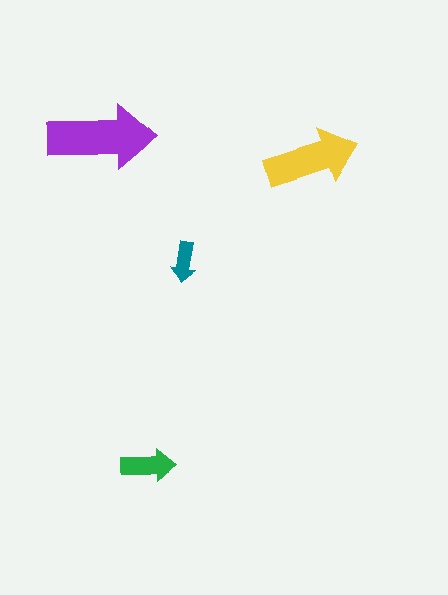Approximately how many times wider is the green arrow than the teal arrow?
About 1.5 times wider.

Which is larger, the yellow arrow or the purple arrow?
The purple one.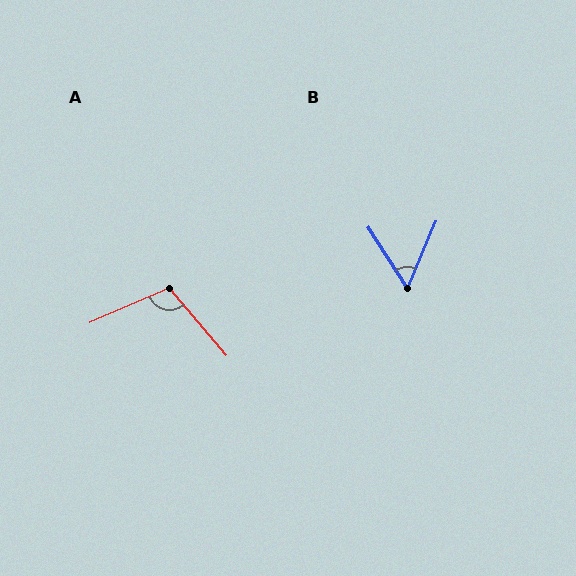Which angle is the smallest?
B, at approximately 55 degrees.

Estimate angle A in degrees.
Approximately 107 degrees.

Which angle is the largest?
A, at approximately 107 degrees.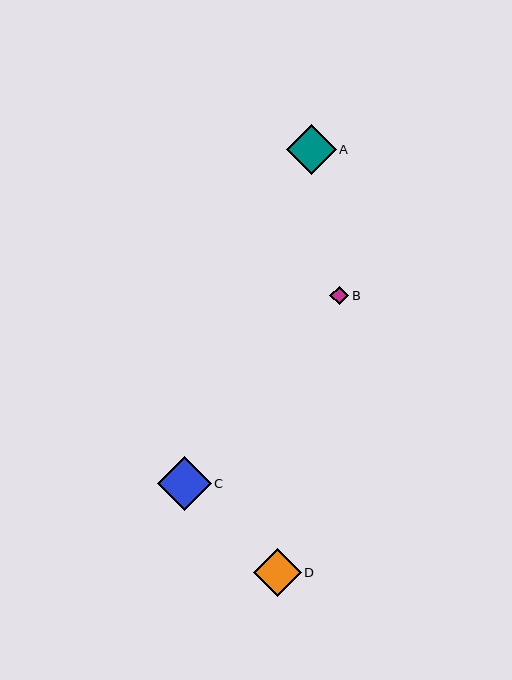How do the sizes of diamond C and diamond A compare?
Diamond C and diamond A are approximately the same size.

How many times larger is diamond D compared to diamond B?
Diamond D is approximately 2.5 times the size of diamond B.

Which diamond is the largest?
Diamond C is the largest with a size of approximately 54 pixels.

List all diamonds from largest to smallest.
From largest to smallest: C, A, D, B.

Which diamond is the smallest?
Diamond B is the smallest with a size of approximately 19 pixels.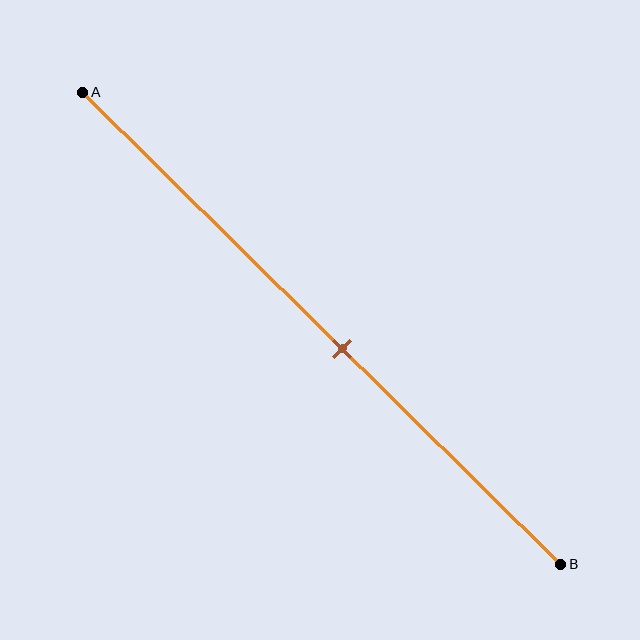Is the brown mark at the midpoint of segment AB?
No, the mark is at about 55% from A, not at the 50% midpoint.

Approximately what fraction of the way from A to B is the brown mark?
The brown mark is approximately 55% of the way from A to B.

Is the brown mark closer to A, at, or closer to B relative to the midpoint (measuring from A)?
The brown mark is closer to point B than the midpoint of segment AB.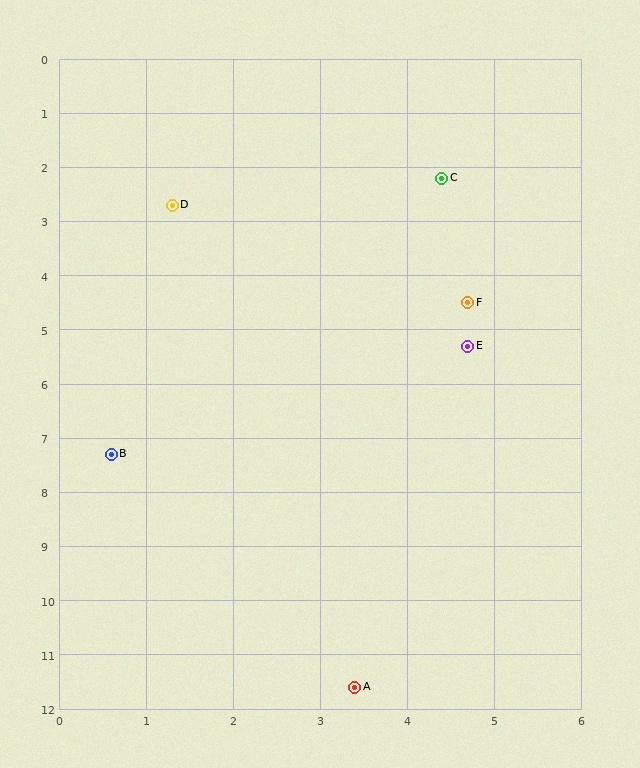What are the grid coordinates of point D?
Point D is at approximately (1.3, 2.7).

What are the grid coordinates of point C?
Point C is at approximately (4.4, 2.2).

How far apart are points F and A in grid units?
Points F and A are about 7.2 grid units apart.